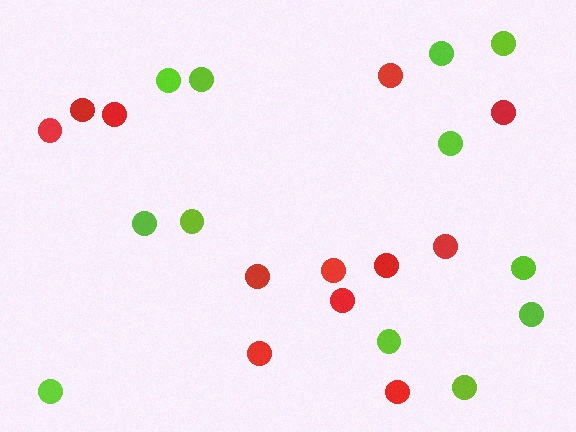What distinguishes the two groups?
There are 2 groups: one group of lime circles (12) and one group of red circles (12).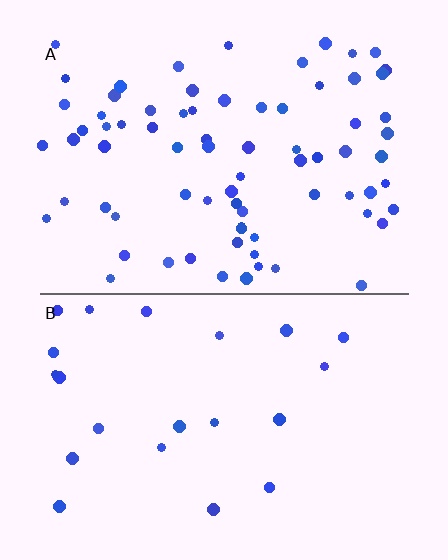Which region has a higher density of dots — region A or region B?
A (the top).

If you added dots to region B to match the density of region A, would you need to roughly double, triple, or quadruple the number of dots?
Approximately triple.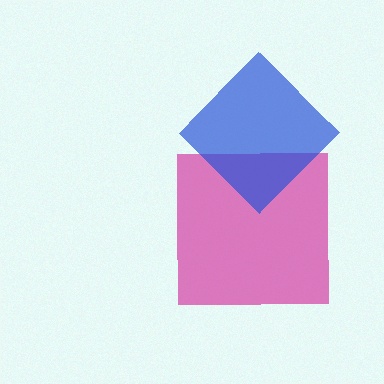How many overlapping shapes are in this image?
There are 2 overlapping shapes in the image.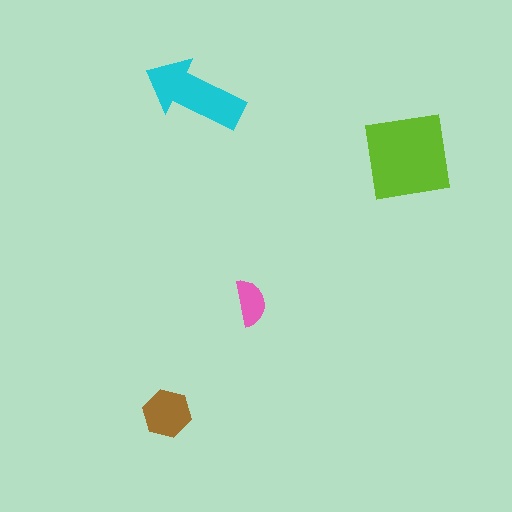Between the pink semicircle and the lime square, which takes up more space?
The lime square.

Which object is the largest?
The lime square.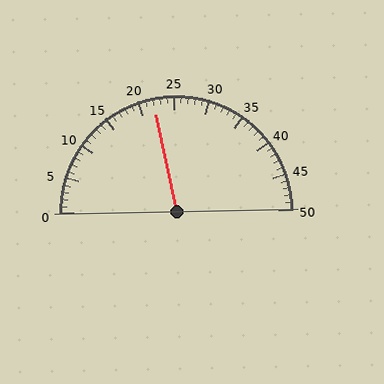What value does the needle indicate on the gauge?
The needle indicates approximately 22.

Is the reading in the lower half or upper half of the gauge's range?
The reading is in the lower half of the range (0 to 50).